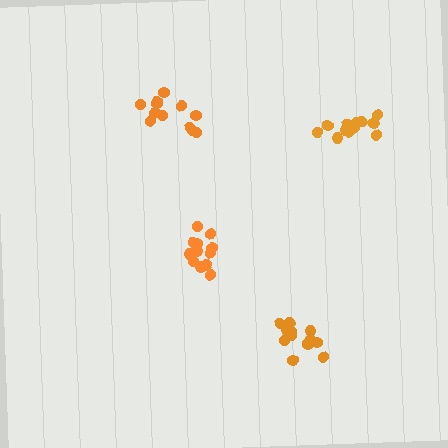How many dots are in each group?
Group 1: 12 dots, Group 2: 12 dots, Group 3: 12 dots, Group 4: 13 dots (49 total).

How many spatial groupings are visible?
There are 4 spatial groupings.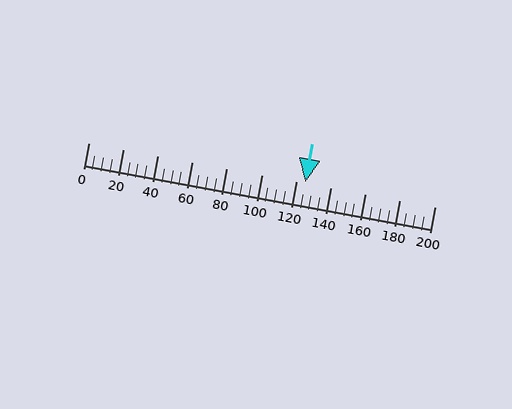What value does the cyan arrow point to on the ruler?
The cyan arrow points to approximately 125.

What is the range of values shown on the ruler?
The ruler shows values from 0 to 200.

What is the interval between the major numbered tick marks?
The major tick marks are spaced 20 units apart.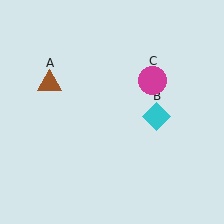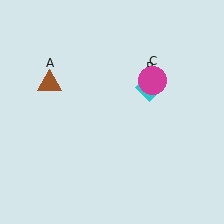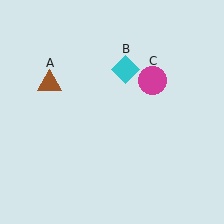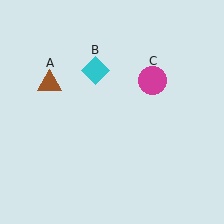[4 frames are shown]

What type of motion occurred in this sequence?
The cyan diamond (object B) rotated counterclockwise around the center of the scene.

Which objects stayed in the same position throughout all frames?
Brown triangle (object A) and magenta circle (object C) remained stationary.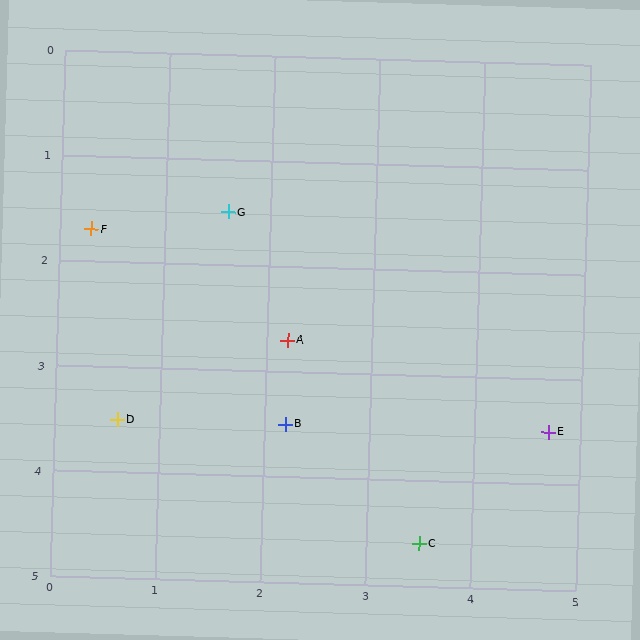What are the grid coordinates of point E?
Point E is at approximately (4.7, 3.5).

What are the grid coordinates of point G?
Point G is at approximately (1.6, 1.5).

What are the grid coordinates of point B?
Point B is at approximately (2.2, 3.5).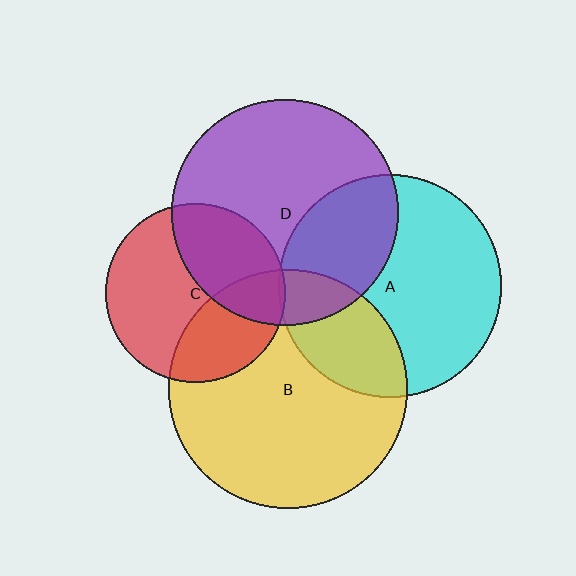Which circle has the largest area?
Circle B (yellow).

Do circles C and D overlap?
Yes.